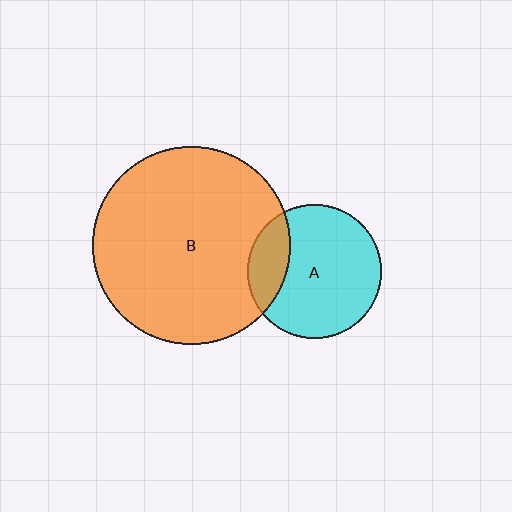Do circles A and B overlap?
Yes.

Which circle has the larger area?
Circle B (orange).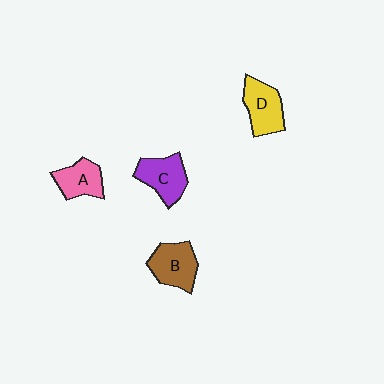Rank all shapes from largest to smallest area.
From largest to smallest: B (brown), C (purple), D (yellow), A (pink).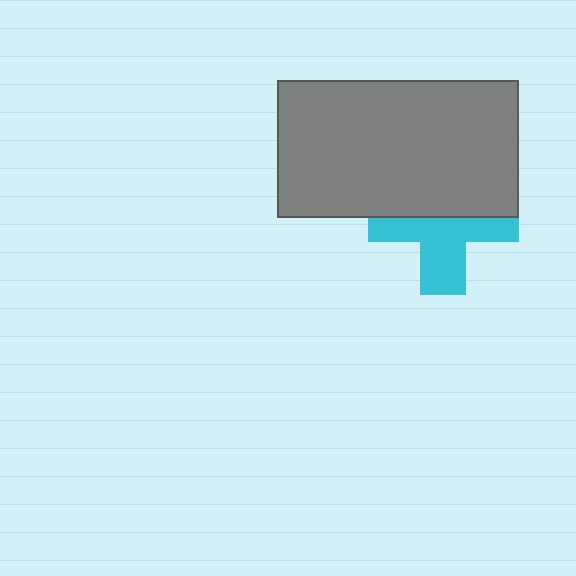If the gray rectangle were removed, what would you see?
You would see the complete cyan cross.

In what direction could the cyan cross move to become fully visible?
The cyan cross could move down. That would shift it out from behind the gray rectangle entirely.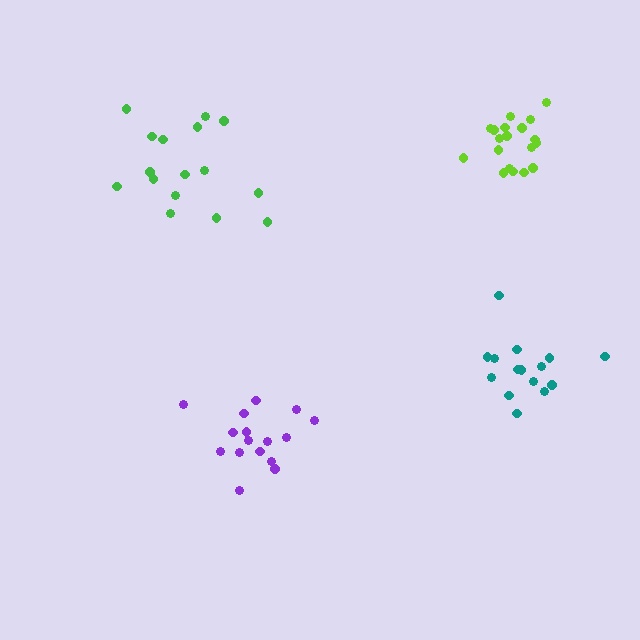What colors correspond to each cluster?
The clusters are colored: purple, green, teal, lime.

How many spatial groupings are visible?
There are 4 spatial groupings.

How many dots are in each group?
Group 1: 16 dots, Group 2: 16 dots, Group 3: 15 dots, Group 4: 19 dots (66 total).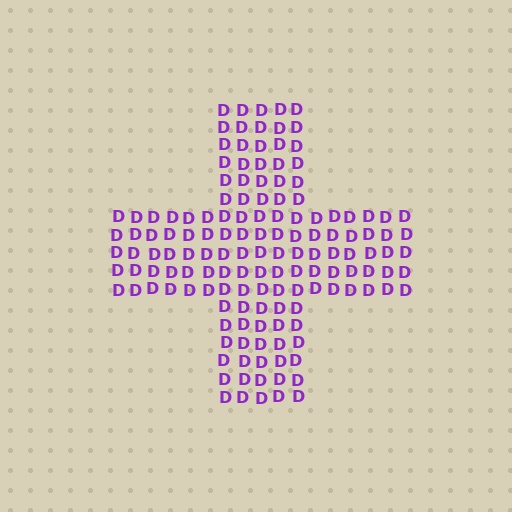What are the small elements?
The small elements are letter D's.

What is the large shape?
The large shape is a cross.